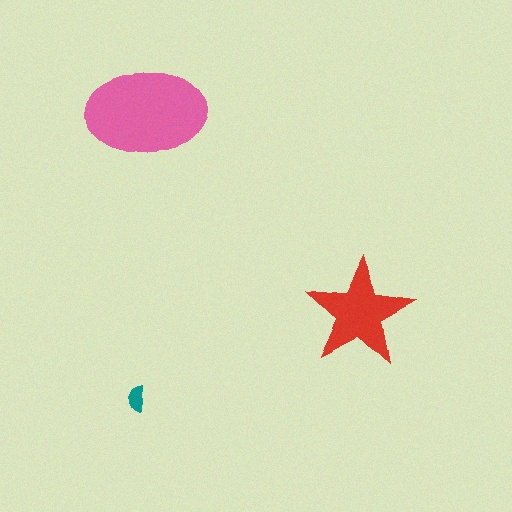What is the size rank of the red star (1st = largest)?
2nd.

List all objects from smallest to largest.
The teal semicircle, the red star, the pink ellipse.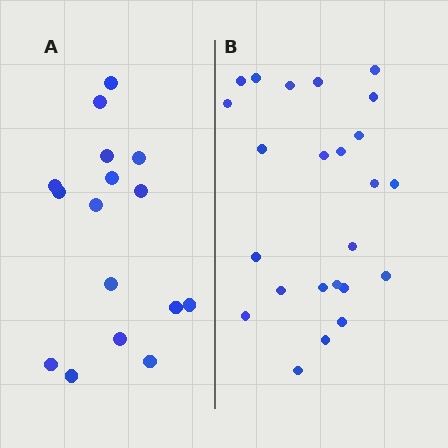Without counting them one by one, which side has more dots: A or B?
Region B (the right region) has more dots.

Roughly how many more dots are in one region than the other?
Region B has roughly 8 or so more dots than region A.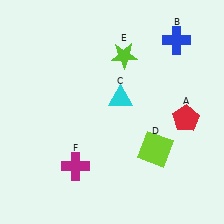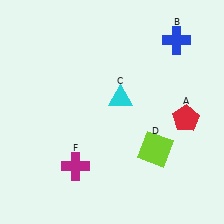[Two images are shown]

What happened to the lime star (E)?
The lime star (E) was removed in Image 2. It was in the top-right area of Image 1.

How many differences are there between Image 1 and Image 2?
There is 1 difference between the two images.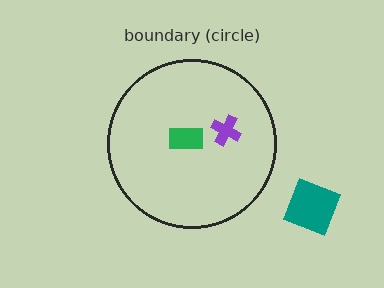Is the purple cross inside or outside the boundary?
Inside.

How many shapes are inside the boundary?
3 inside, 1 outside.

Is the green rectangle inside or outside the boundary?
Inside.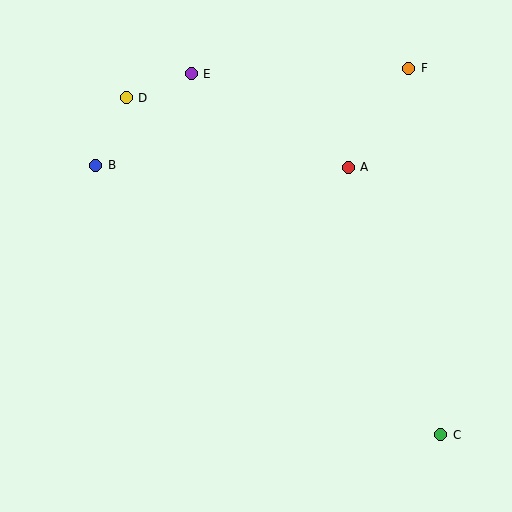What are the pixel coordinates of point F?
Point F is at (409, 68).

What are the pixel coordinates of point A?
Point A is at (348, 167).